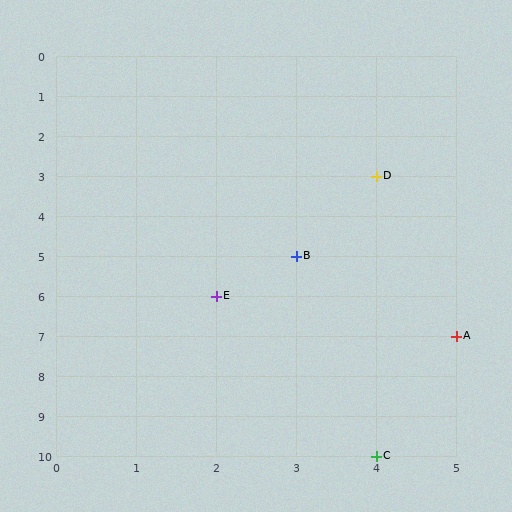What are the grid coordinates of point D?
Point D is at grid coordinates (4, 3).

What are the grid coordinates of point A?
Point A is at grid coordinates (5, 7).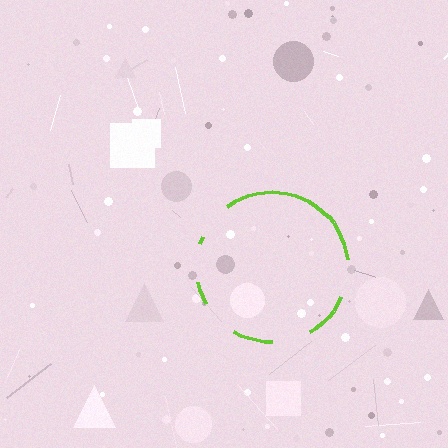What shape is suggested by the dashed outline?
The dashed outline suggests a circle.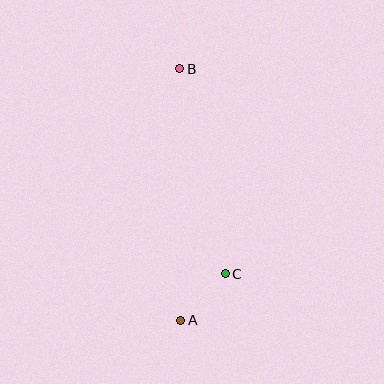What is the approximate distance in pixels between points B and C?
The distance between B and C is approximately 210 pixels.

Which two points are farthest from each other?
Points A and B are farthest from each other.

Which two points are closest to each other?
Points A and C are closest to each other.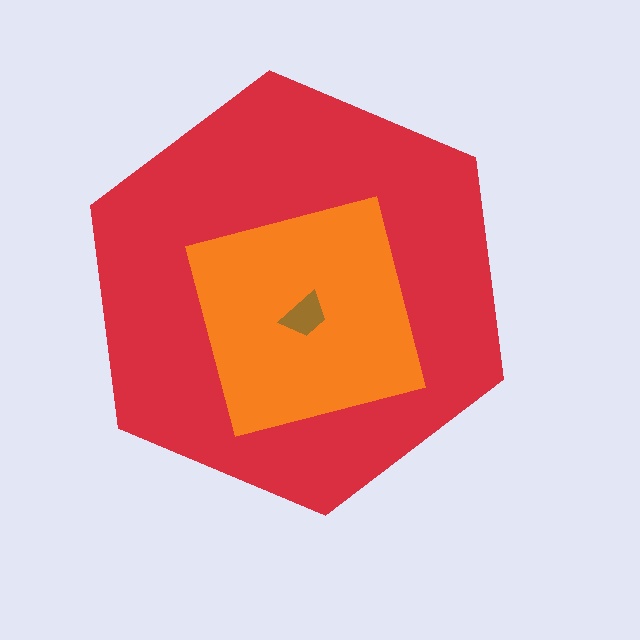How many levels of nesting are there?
3.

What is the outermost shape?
The red hexagon.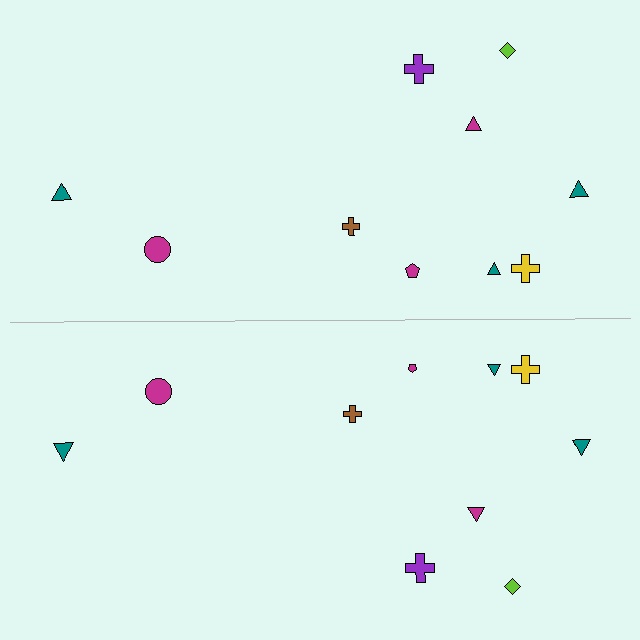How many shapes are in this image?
There are 20 shapes in this image.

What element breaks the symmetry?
The magenta pentagon on the bottom side has a different size than its mirror counterpart.